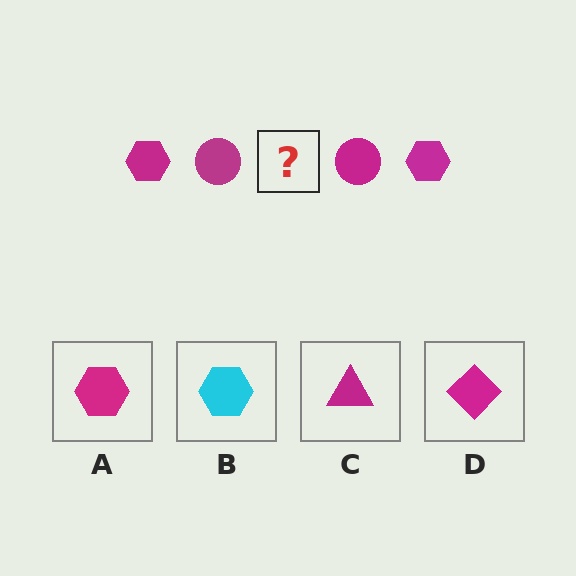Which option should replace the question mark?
Option A.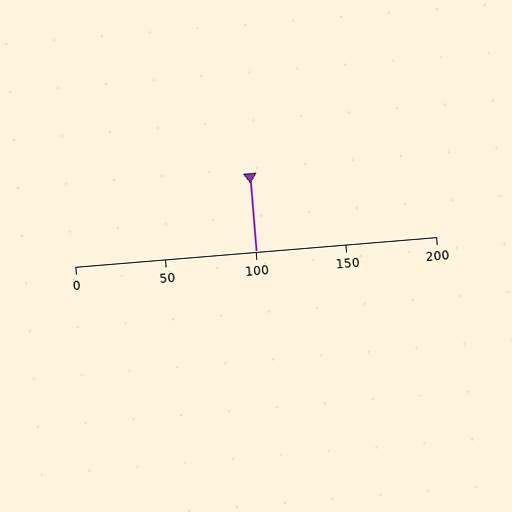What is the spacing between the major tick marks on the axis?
The major ticks are spaced 50 apart.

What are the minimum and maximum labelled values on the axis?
The axis runs from 0 to 200.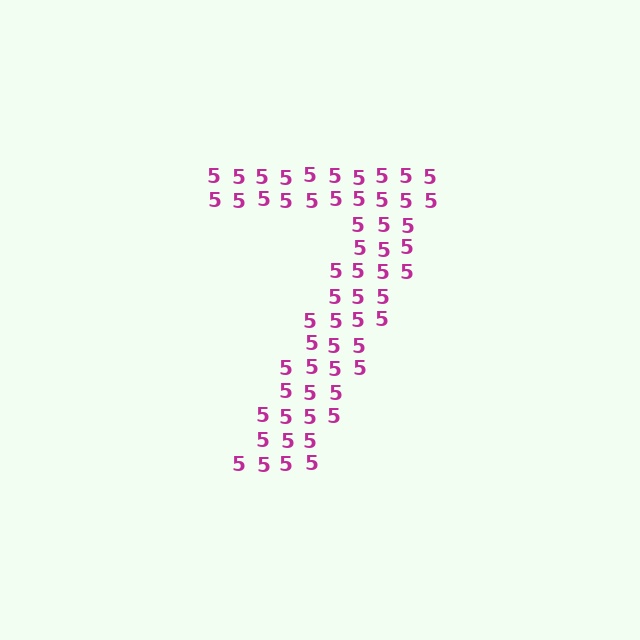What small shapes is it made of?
It is made of small digit 5's.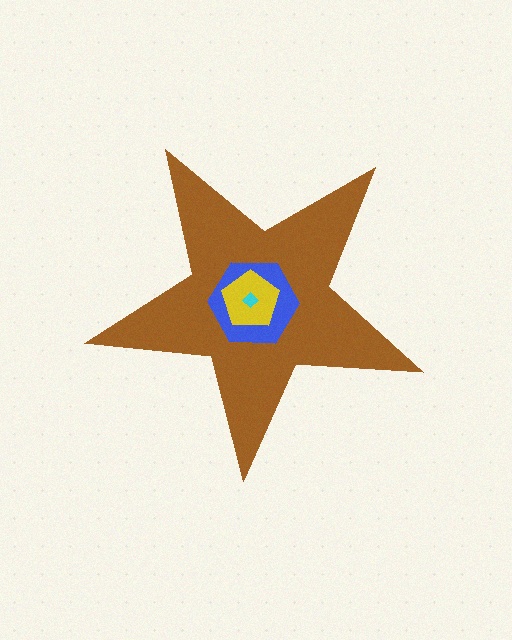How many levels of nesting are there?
4.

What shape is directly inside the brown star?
The blue hexagon.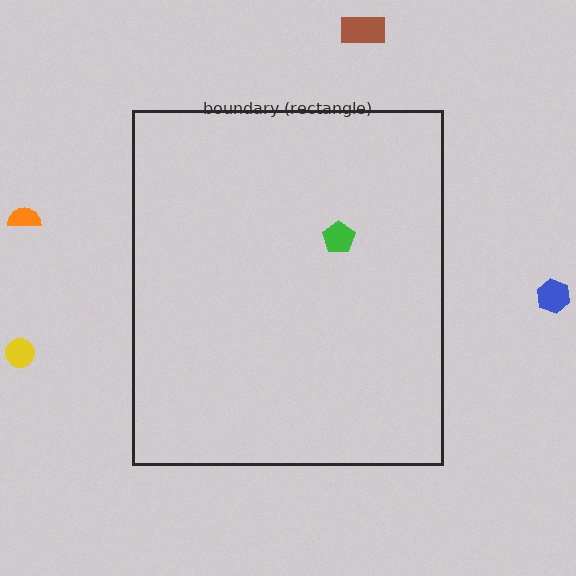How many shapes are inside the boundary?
1 inside, 4 outside.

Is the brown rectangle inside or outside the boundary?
Outside.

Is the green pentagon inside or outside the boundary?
Inside.